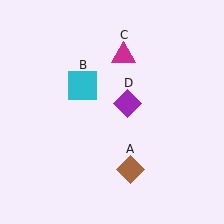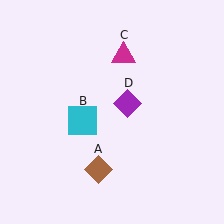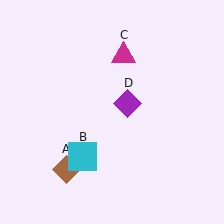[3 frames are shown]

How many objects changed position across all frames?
2 objects changed position: brown diamond (object A), cyan square (object B).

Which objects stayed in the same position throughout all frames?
Magenta triangle (object C) and purple diamond (object D) remained stationary.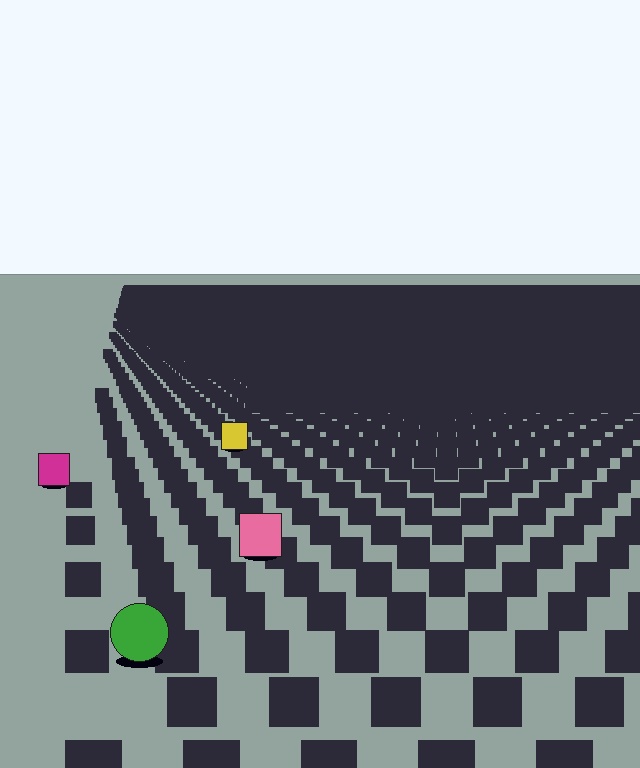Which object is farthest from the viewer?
The yellow square is farthest from the viewer. It appears smaller and the ground texture around it is denser.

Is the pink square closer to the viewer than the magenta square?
Yes. The pink square is closer — you can tell from the texture gradient: the ground texture is coarser near it.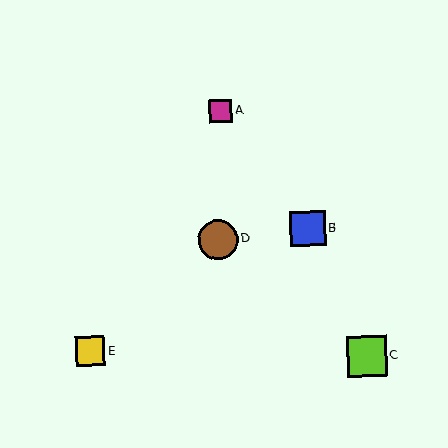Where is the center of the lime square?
The center of the lime square is at (367, 356).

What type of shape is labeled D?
Shape D is a brown circle.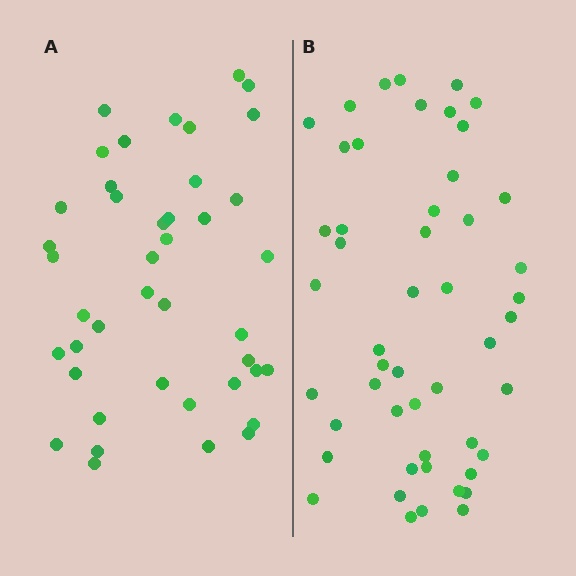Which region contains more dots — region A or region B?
Region B (the right region) has more dots.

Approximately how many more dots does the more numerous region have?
Region B has roughly 8 or so more dots than region A.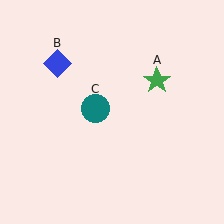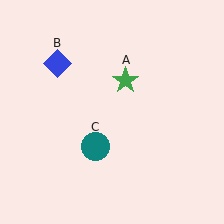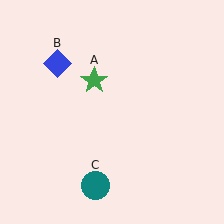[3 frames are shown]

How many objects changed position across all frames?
2 objects changed position: green star (object A), teal circle (object C).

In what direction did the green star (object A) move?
The green star (object A) moved left.